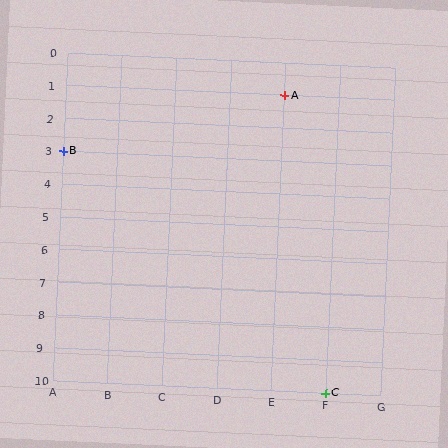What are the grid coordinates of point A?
Point A is at grid coordinates (E, 1).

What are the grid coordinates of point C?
Point C is at grid coordinates (F, 10).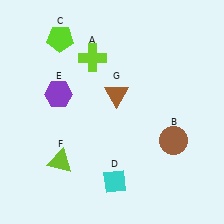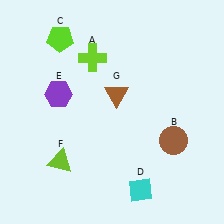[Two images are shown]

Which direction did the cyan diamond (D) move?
The cyan diamond (D) moved right.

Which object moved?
The cyan diamond (D) moved right.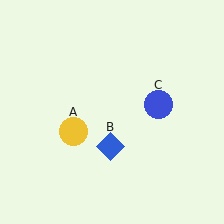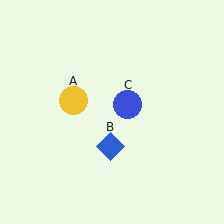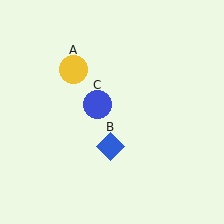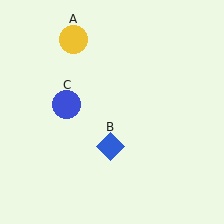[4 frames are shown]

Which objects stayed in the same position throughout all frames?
Blue diamond (object B) remained stationary.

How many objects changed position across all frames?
2 objects changed position: yellow circle (object A), blue circle (object C).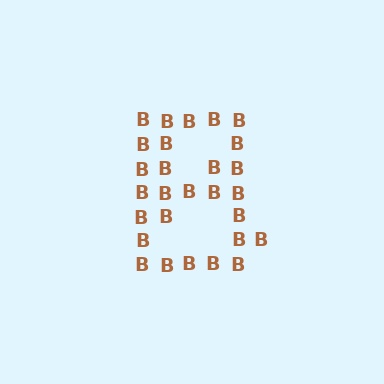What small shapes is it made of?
It is made of small letter B's.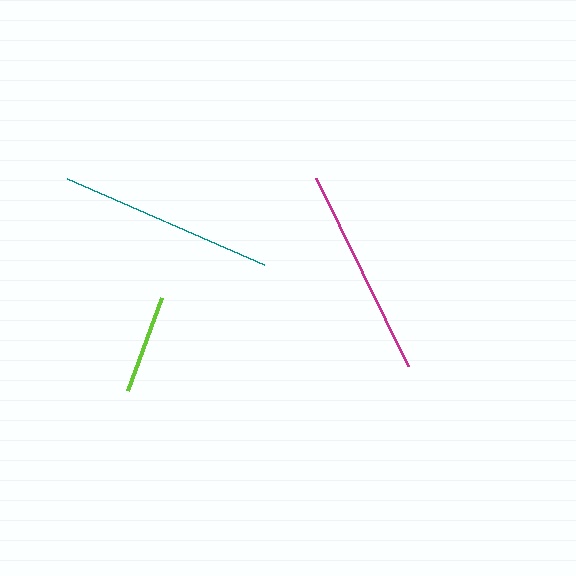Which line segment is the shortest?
The lime line is the shortest at approximately 99 pixels.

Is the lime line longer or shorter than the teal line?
The teal line is longer than the lime line.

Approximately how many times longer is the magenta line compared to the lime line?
The magenta line is approximately 2.1 times the length of the lime line.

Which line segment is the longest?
The teal line is the longest at approximately 215 pixels.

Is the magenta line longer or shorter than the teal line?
The teal line is longer than the magenta line.